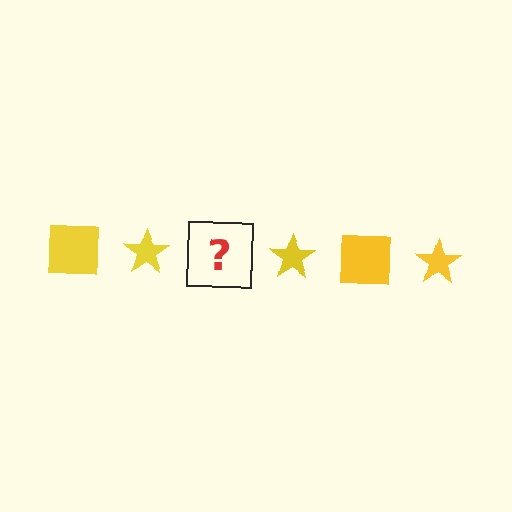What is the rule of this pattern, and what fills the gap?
The rule is that the pattern cycles through square, star shapes in yellow. The gap should be filled with a yellow square.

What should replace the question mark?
The question mark should be replaced with a yellow square.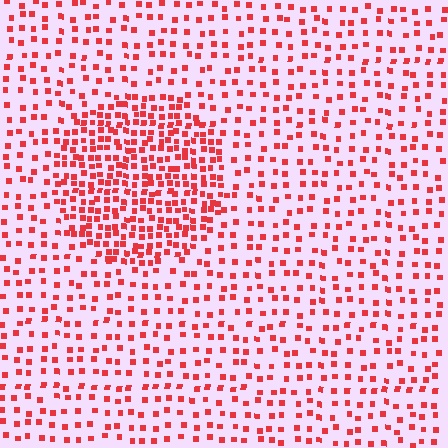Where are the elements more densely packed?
The elements are more densely packed inside the circle boundary.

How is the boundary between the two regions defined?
The boundary is defined by a change in element density (approximately 2.2x ratio). All elements are the same color, size, and shape.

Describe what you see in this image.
The image contains small red elements arranged at two different densities. A circle-shaped region is visible where the elements are more densely packed than the surrounding area.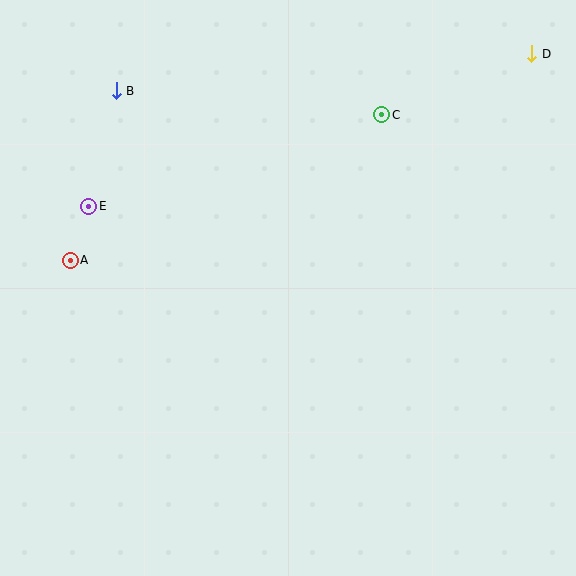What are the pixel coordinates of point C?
Point C is at (382, 115).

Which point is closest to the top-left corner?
Point B is closest to the top-left corner.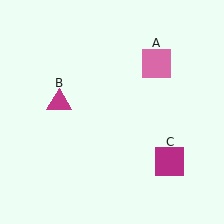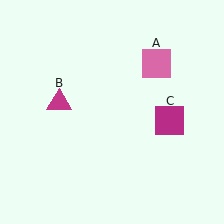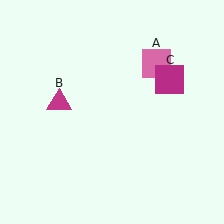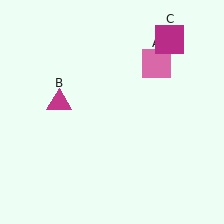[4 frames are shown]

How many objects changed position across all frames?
1 object changed position: magenta square (object C).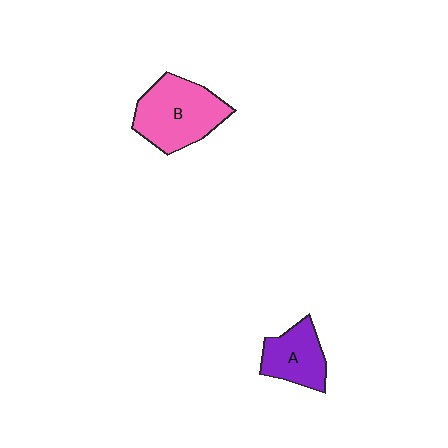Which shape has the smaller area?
Shape A (purple).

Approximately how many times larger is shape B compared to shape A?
Approximately 1.6 times.